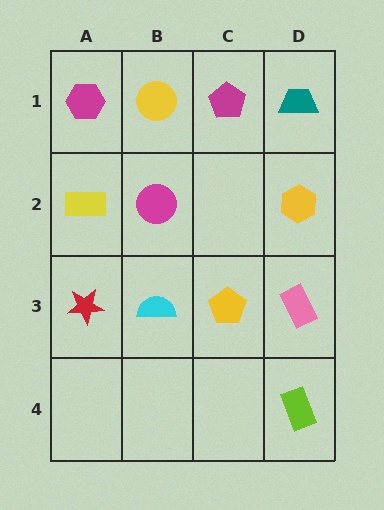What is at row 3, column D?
A pink rectangle.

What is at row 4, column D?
A lime rectangle.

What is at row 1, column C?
A magenta pentagon.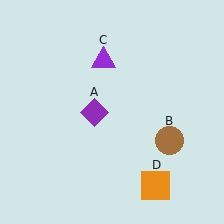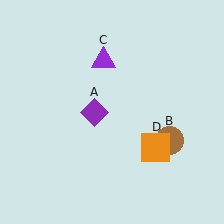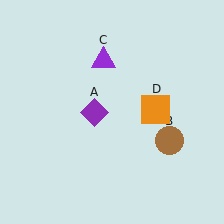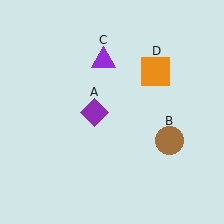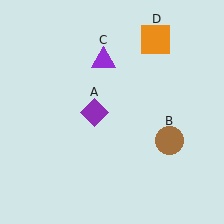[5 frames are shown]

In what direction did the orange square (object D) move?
The orange square (object D) moved up.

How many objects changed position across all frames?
1 object changed position: orange square (object D).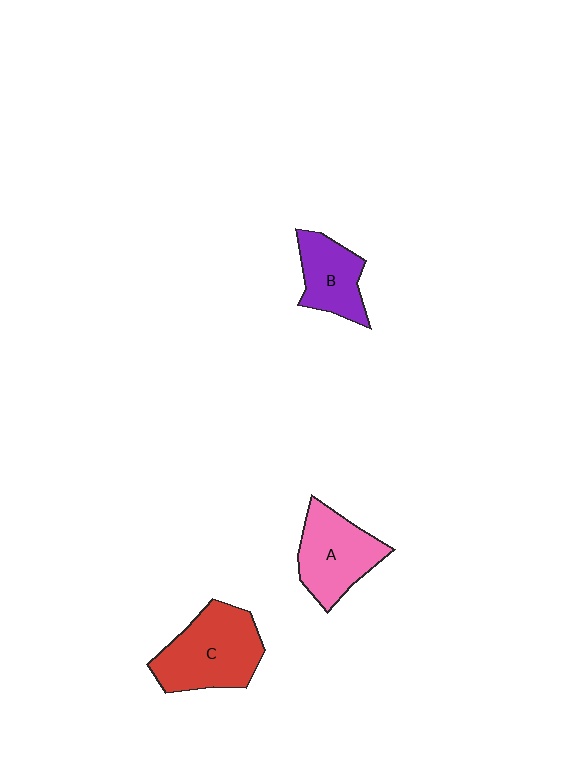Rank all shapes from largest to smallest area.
From largest to smallest: C (red), A (pink), B (purple).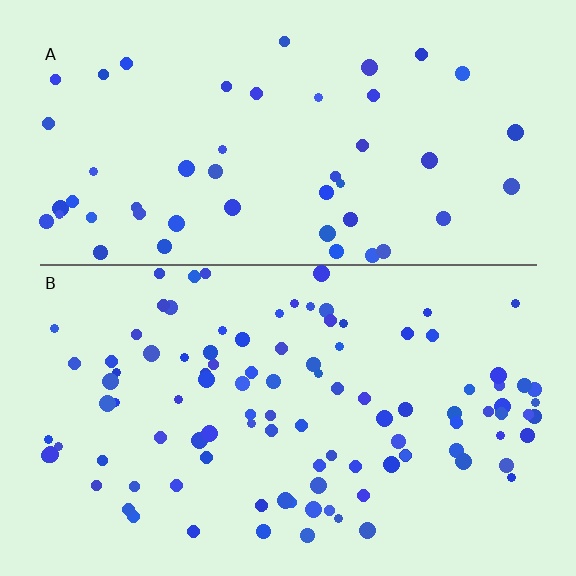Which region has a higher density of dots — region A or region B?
B (the bottom).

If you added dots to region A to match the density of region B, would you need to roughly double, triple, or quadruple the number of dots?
Approximately double.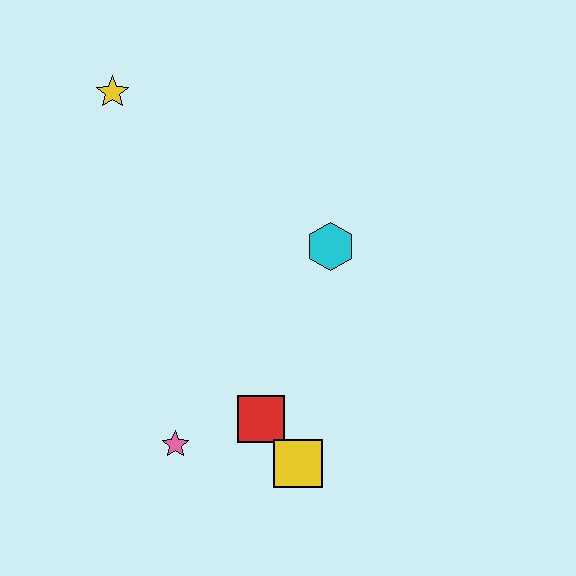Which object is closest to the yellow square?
The red square is closest to the yellow square.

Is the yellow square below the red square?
Yes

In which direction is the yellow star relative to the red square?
The yellow star is above the red square.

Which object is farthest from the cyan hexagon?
The yellow star is farthest from the cyan hexagon.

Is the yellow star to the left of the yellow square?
Yes